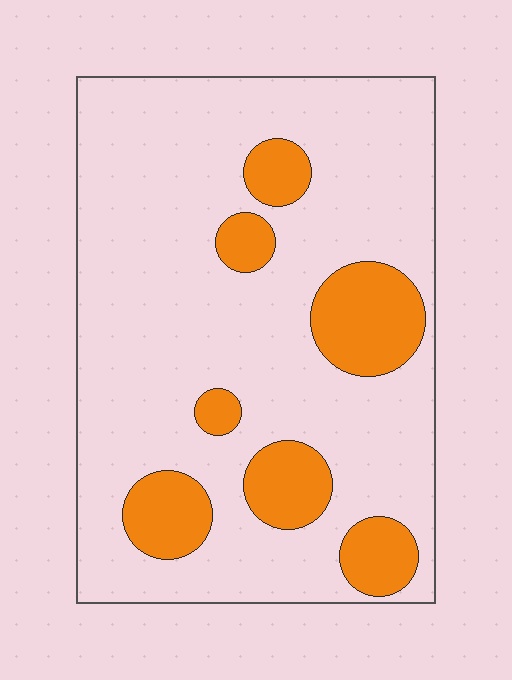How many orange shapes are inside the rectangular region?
7.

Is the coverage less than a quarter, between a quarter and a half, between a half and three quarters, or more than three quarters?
Less than a quarter.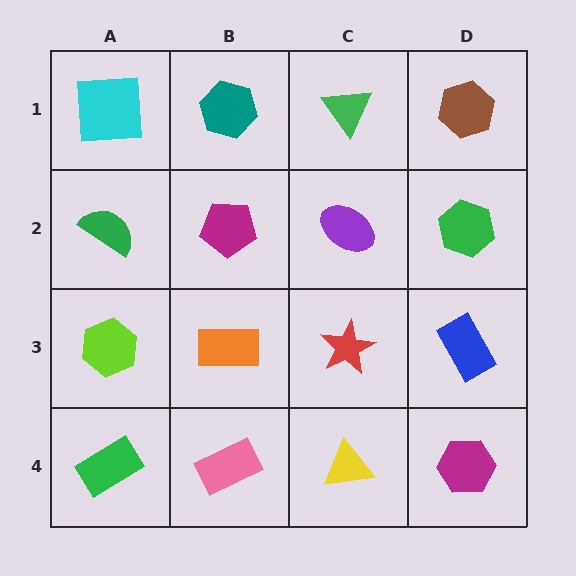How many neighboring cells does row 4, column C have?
3.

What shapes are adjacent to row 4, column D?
A blue rectangle (row 3, column D), a yellow triangle (row 4, column C).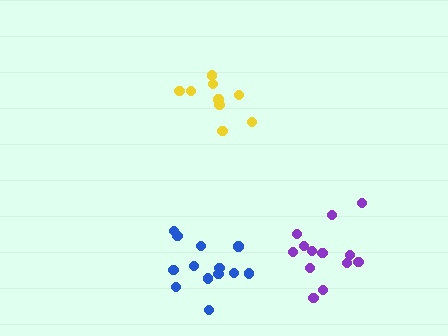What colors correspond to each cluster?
The clusters are colored: blue, yellow, purple.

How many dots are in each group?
Group 1: 13 dots, Group 2: 9 dots, Group 3: 13 dots (35 total).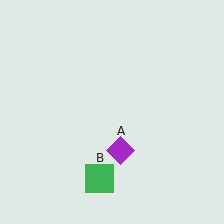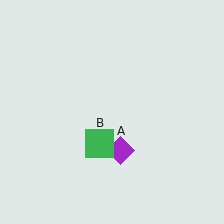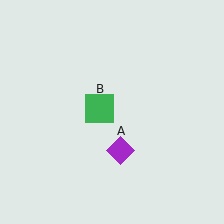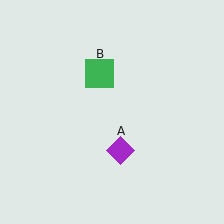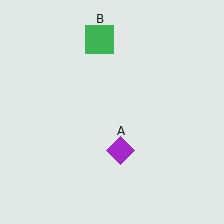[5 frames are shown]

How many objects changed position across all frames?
1 object changed position: green square (object B).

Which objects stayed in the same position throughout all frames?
Purple diamond (object A) remained stationary.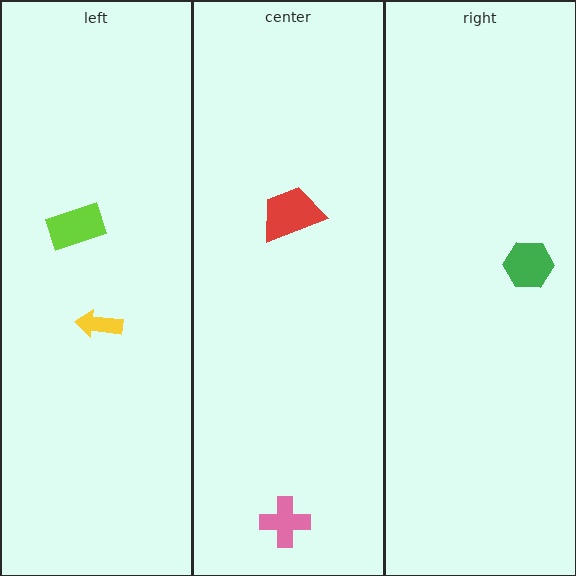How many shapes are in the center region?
2.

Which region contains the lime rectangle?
The left region.